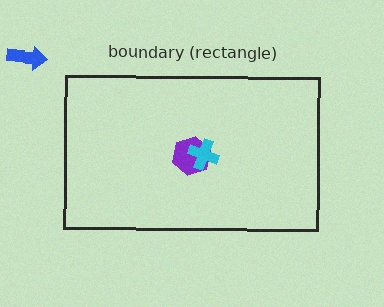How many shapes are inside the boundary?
2 inside, 1 outside.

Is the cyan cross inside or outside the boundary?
Inside.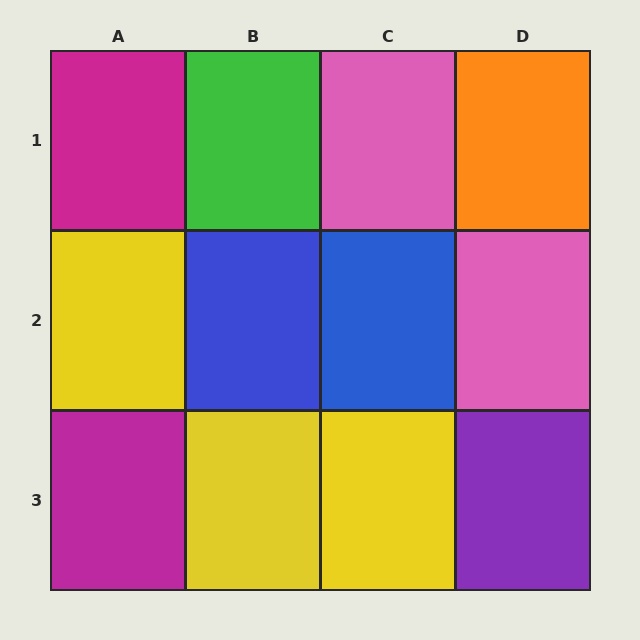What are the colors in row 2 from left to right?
Yellow, blue, blue, pink.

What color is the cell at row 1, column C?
Pink.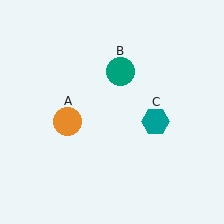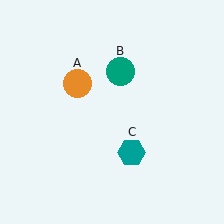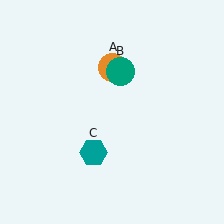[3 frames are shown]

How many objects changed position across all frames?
2 objects changed position: orange circle (object A), teal hexagon (object C).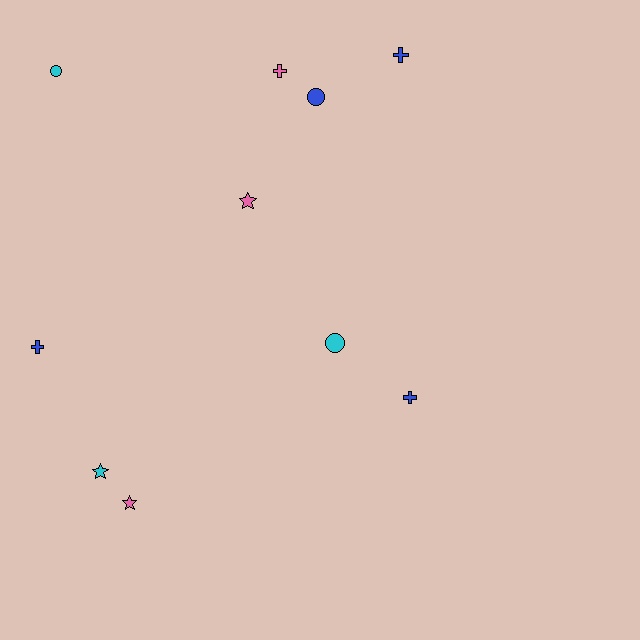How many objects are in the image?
There are 10 objects.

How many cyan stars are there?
There is 1 cyan star.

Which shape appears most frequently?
Cross, with 4 objects.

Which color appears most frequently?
Blue, with 4 objects.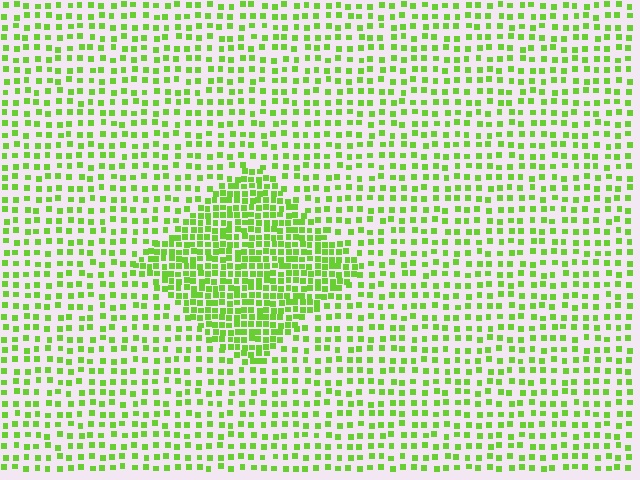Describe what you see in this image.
The image contains small lime elements arranged at two different densities. A diamond-shaped region is visible where the elements are more densely packed than the surrounding area.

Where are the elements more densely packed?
The elements are more densely packed inside the diamond boundary.